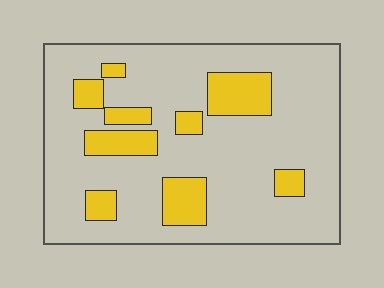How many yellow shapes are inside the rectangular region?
9.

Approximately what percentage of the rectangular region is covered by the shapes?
Approximately 20%.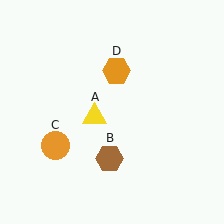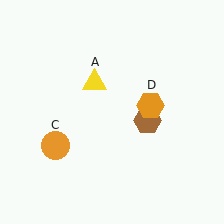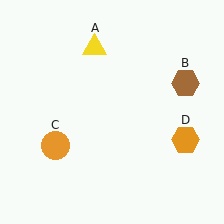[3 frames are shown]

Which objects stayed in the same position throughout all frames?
Orange circle (object C) remained stationary.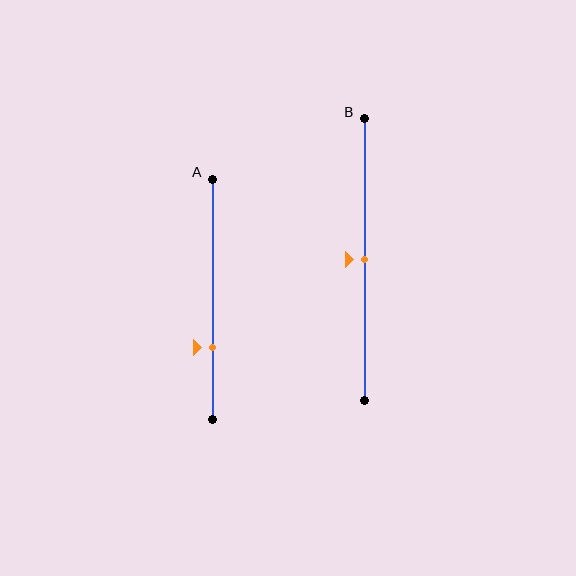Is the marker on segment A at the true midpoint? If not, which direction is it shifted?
No, the marker on segment A is shifted downward by about 20% of the segment length.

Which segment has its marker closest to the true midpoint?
Segment B has its marker closest to the true midpoint.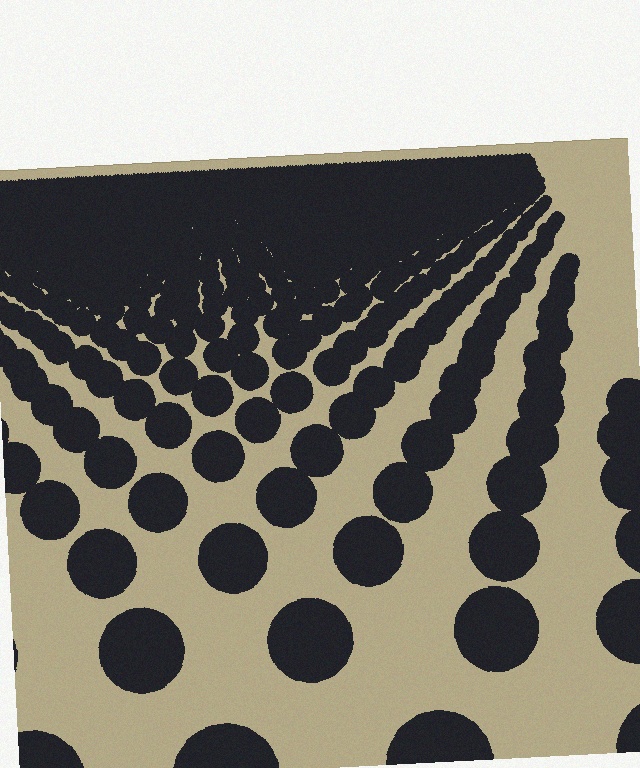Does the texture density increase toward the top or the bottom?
Density increases toward the top.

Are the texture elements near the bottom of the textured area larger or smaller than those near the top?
Larger. Near the bottom, elements are closer to the viewer and appear at a bigger on-screen size.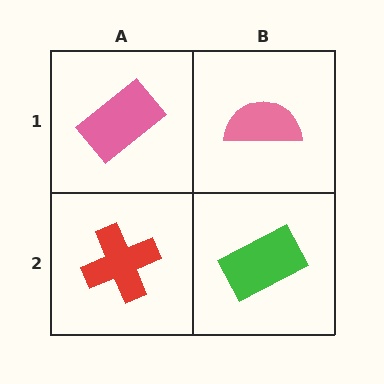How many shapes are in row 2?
2 shapes.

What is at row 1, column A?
A pink rectangle.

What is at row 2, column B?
A green rectangle.